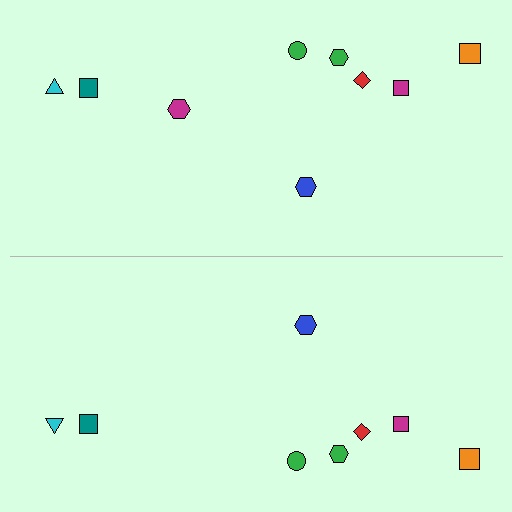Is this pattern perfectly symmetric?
No, the pattern is not perfectly symmetric. A magenta hexagon is missing from the bottom side.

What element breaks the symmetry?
A magenta hexagon is missing from the bottom side.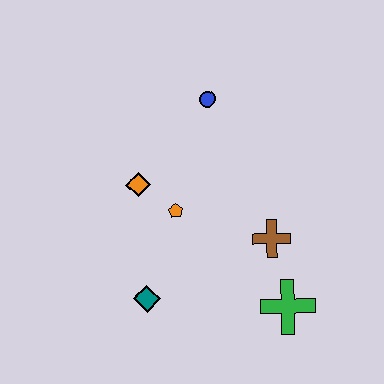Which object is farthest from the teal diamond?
The blue circle is farthest from the teal diamond.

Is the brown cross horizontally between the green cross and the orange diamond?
Yes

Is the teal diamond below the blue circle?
Yes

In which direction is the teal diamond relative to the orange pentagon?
The teal diamond is below the orange pentagon.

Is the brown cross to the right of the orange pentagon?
Yes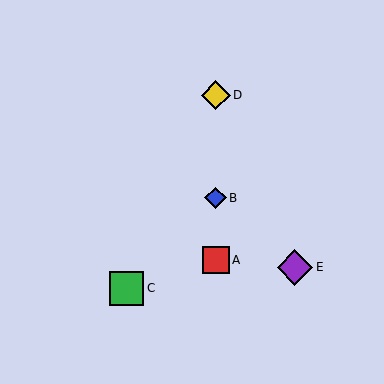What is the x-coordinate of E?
Object E is at x≈295.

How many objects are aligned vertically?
3 objects (A, B, D) are aligned vertically.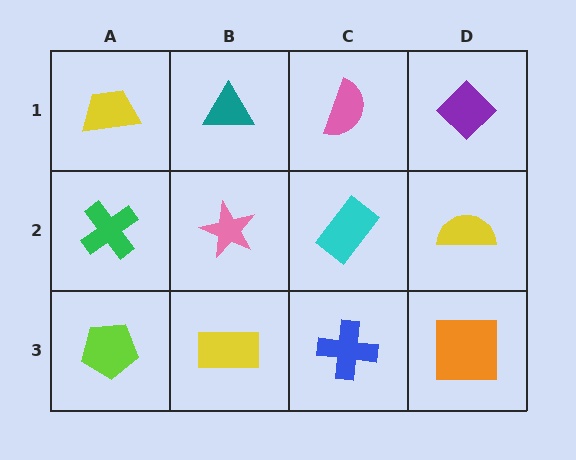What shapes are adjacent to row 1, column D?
A yellow semicircle (row 2, column D), a pink semicircle (row 1, column C).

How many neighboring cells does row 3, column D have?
2.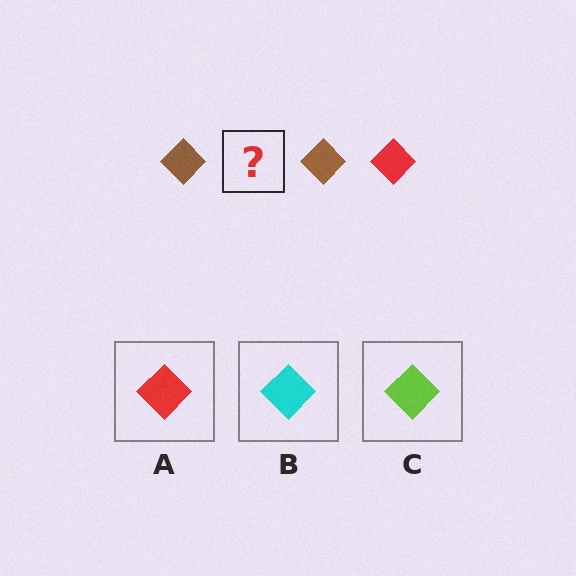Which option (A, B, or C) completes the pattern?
A.